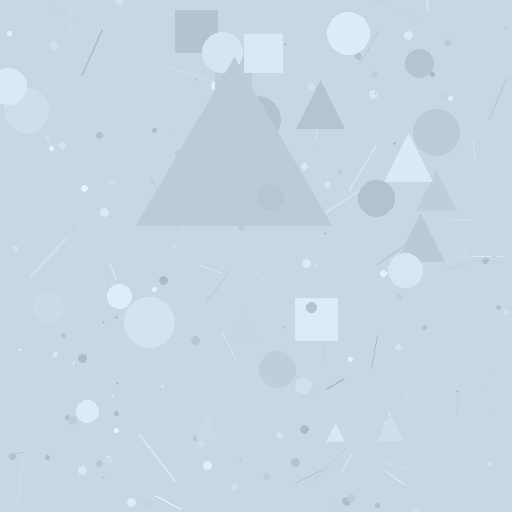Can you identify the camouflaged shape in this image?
The camouflaged shape is a triangle.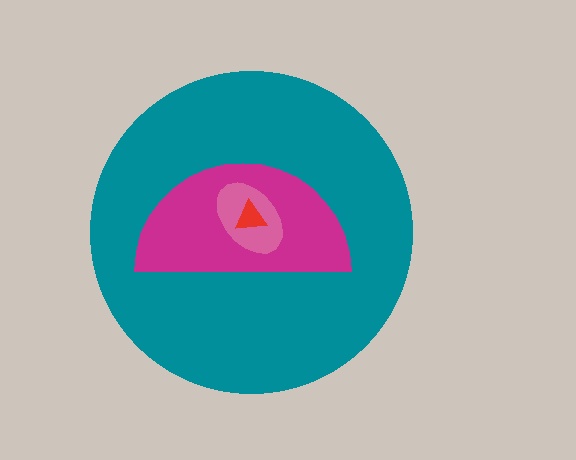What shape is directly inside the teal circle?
The magenta semicircle.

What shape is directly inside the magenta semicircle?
The pink ellipse.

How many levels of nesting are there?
4.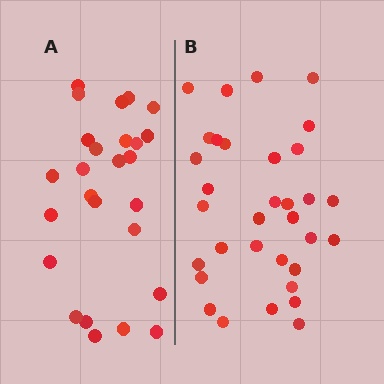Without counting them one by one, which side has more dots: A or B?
Region B (the right region) has more dots.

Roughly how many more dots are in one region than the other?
Region B has roughly 8 or so more dots than region A.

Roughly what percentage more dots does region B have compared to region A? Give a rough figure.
About 25% more.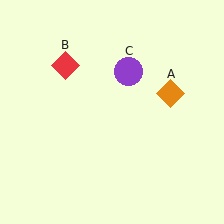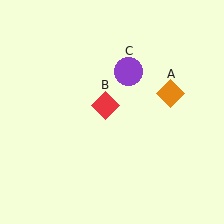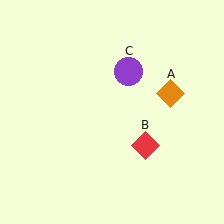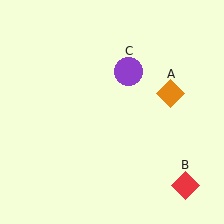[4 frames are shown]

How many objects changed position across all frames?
1 object changed position: red diamond (object B).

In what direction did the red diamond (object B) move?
The red diamond (object B) moved down and to the right.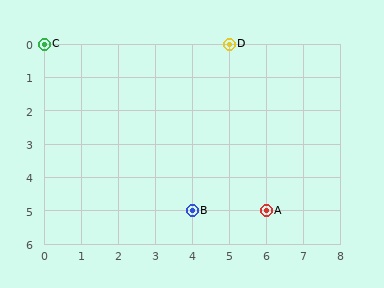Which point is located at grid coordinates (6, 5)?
Point A is at (6, 5).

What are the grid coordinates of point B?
Point B is at grid coordinates (4, 5).